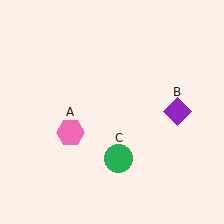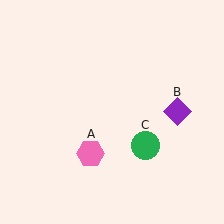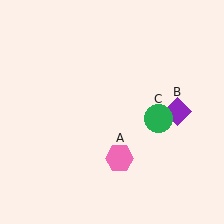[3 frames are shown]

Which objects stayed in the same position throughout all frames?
Purple diamond (object B) remained stationary.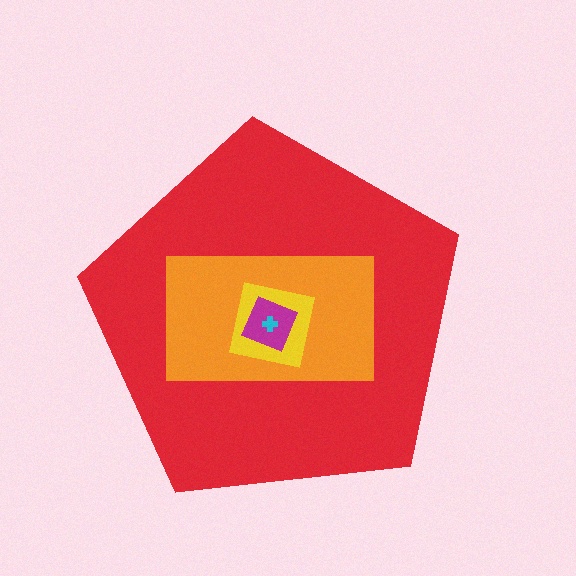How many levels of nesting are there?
5.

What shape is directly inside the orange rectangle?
The yellow square.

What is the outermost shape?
The red pentagon.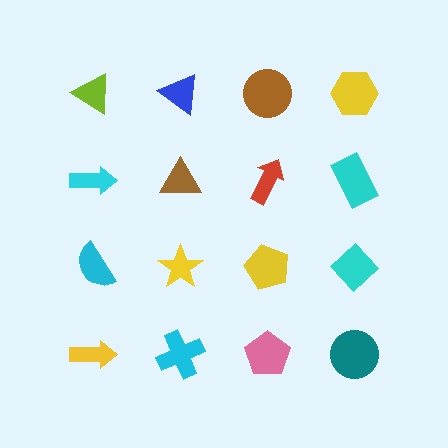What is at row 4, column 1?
A yellow arrow.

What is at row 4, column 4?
A teal circle.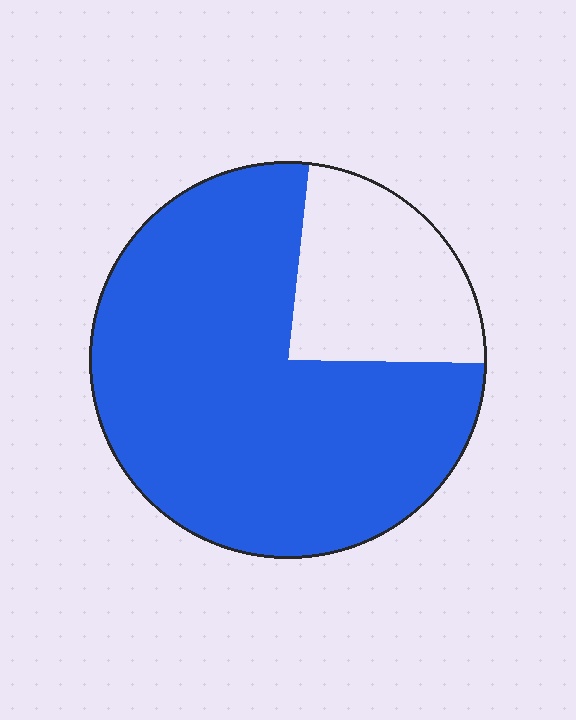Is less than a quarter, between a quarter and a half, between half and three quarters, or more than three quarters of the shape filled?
More than three quarters.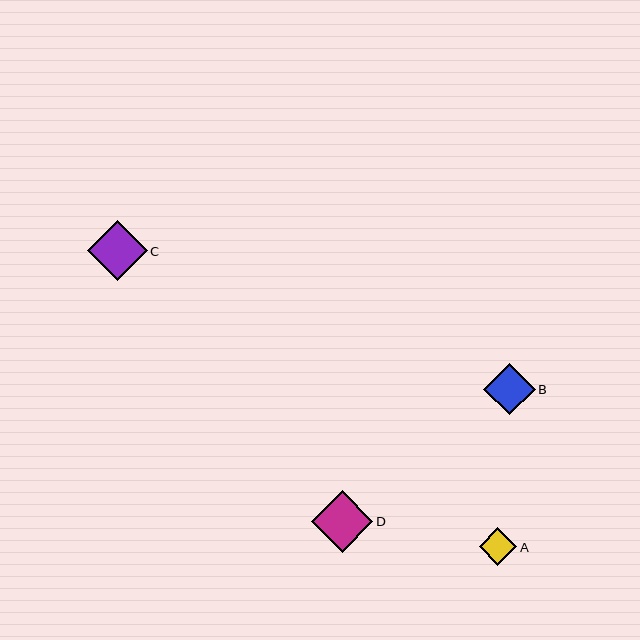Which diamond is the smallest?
Diamond A is the smallest with a size of approximately 38 pixels.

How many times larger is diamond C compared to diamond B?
Diamond C is approximately 1.2 times the size of diamond B.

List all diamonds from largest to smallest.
From largest to smallest: D, C, B, A.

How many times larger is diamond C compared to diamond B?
Diamond C is approximately 1.2 times the size of diamond B.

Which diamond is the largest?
Diamond D is the largest with a size of approximately 62 pixels.